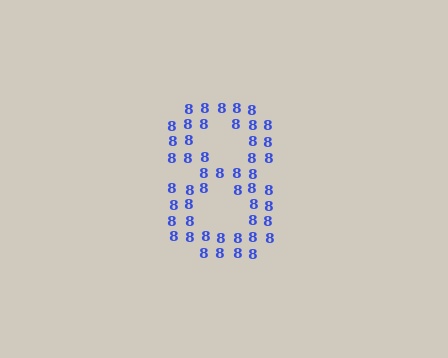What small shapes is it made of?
It is made of small digit 8's.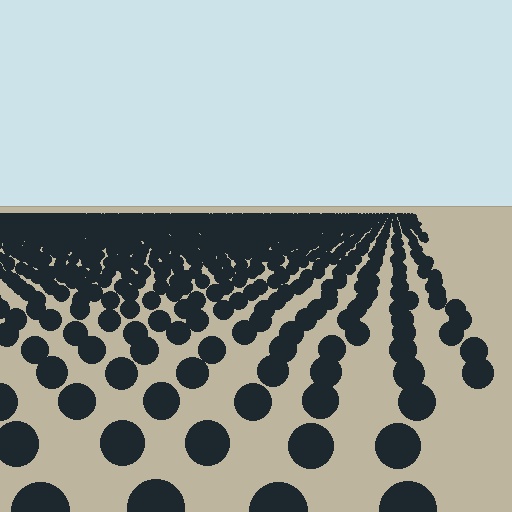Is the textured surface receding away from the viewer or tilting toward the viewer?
The surface is receding away from the viewer. Texture elements get smaller and denser toward the top.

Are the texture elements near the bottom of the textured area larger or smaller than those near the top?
Larger. Near the bottom, elements are closer to the viewer and appear at a bigger on-screen size.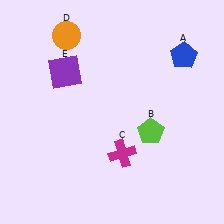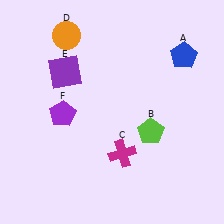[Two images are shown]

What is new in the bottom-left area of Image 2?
A purple pentagon (F) was added in the bottom-left area of Image 2.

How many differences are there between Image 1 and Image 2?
There is 1 difference between the two images.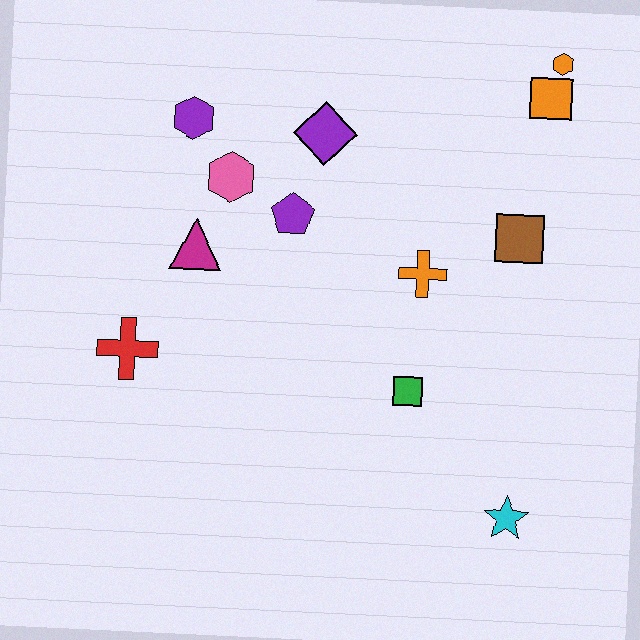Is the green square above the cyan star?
Yes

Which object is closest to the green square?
The orange cross is closest to the green square.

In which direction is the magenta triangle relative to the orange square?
The magenta triangle is to the left of the orange square.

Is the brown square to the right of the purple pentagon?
Yes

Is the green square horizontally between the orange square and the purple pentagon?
Yes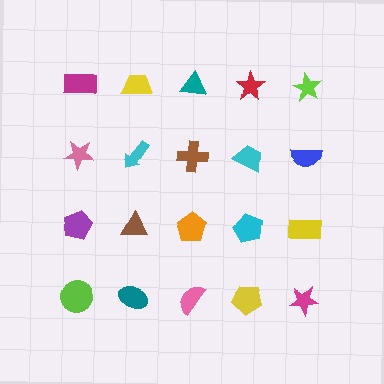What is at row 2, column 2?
A cyan arrow.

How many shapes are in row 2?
5 shapes.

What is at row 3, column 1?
A purple pentagon.